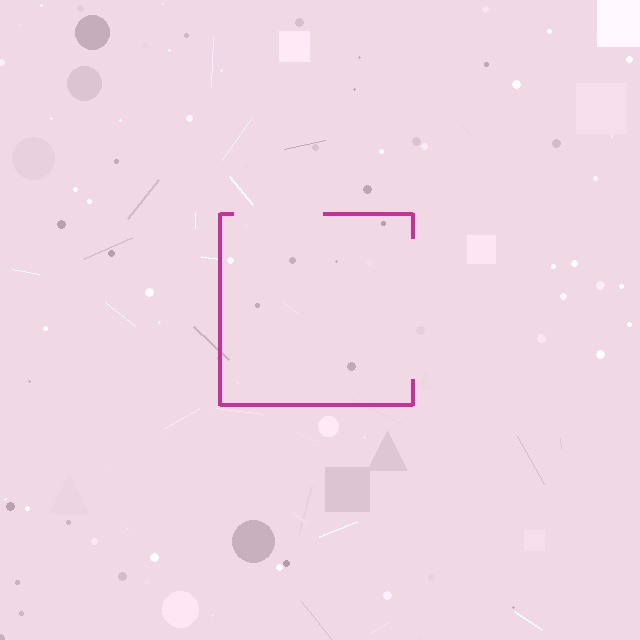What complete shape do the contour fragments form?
The contour fragments form a square.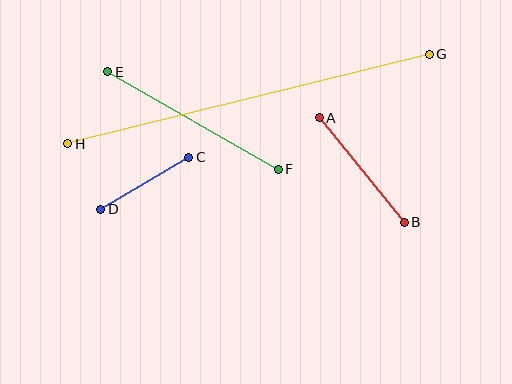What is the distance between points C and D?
The distance is approximately 102 pixels.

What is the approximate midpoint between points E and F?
The midpoint is at approximately (193, 121) pixels.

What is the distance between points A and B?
The distance is approximately 135 pixels.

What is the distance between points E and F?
The distance is approximately 197 pixels.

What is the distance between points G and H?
The distance is approximately 372 pixels.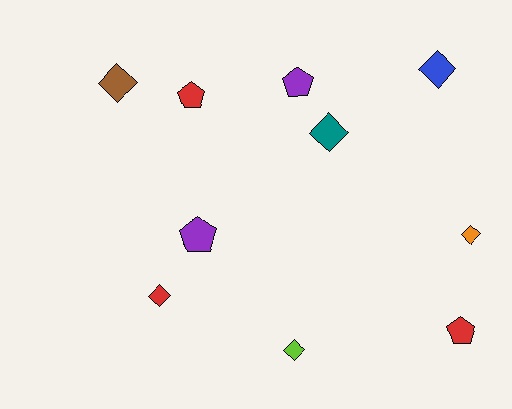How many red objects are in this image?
There are 3 red objects.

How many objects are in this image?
There are 10 objects.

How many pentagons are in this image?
There are 4 pentagons.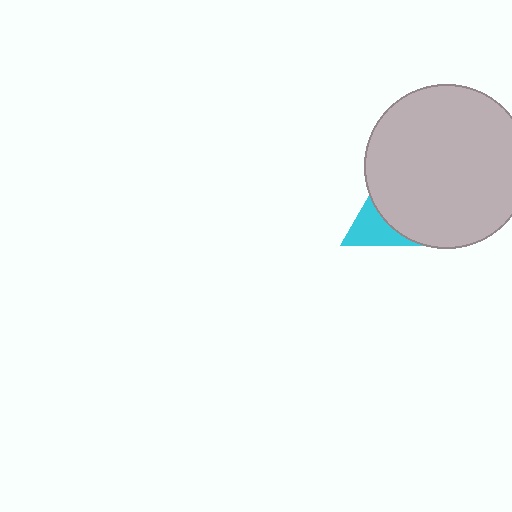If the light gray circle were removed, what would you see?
You would see the complete cyan triangle.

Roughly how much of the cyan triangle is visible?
About half of it is visible (roughly 46%).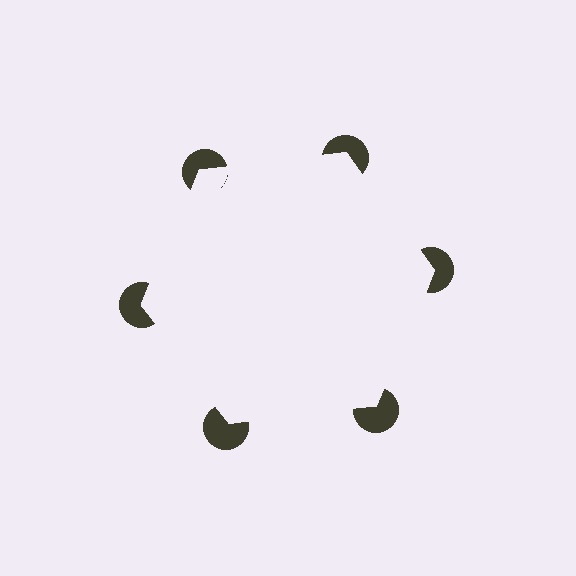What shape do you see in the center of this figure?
An illusory hexagon — its edges are inferred from the aligned wedge cuts in the pac-man discs, not physically drawn.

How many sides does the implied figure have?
6 sides.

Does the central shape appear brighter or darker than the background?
It typically appears slightly brighter than the background, even though no actual brightness change is drawn.